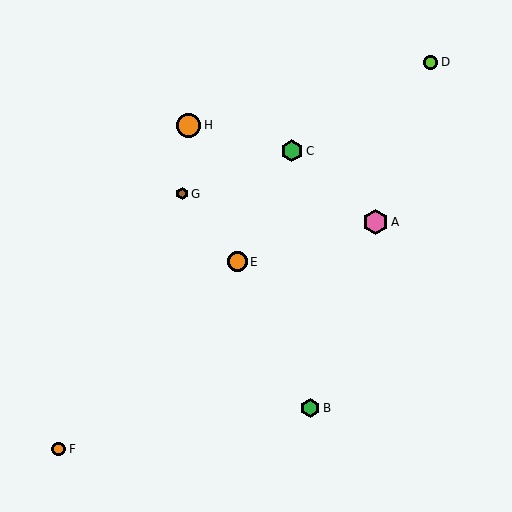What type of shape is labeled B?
Shape B is a green hexagon.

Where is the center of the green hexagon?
The center of the green hexagon is at (310, 408).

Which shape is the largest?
The pink hexagon (labeled A) is the largest.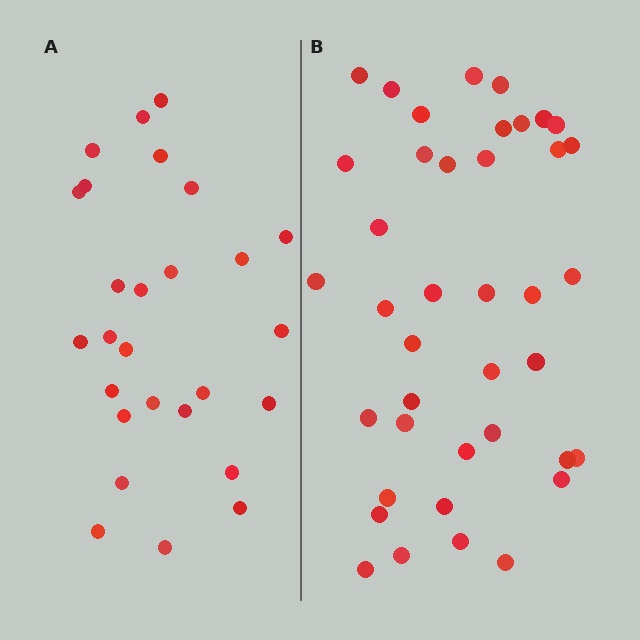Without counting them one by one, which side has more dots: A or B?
Region B (the right region) has more dots.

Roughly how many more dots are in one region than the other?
Region B has approximately 15 more dots than region A.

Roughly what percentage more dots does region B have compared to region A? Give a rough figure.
About 50% more.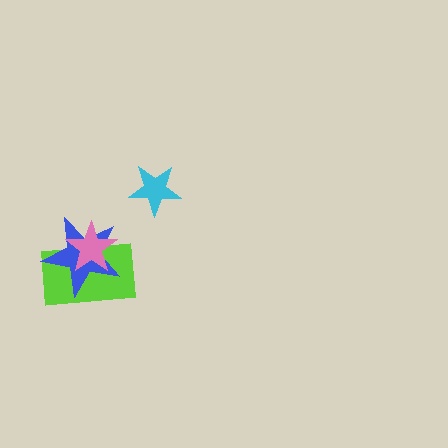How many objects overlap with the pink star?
2 objects overlap with the pink star.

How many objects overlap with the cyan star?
0 objects overlap with the cyan star.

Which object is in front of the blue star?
The pink star is in front of the blue star.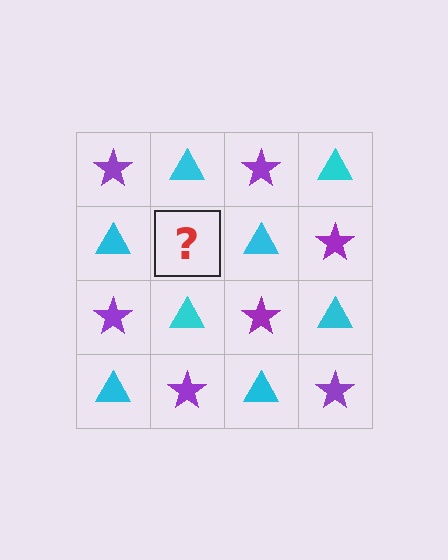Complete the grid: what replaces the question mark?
The question mark should be replaced with a purple star.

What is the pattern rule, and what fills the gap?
The rule is that it alternates purple star and cyan triangle in a checkerboard pattern. The gap should be filled with a purple star.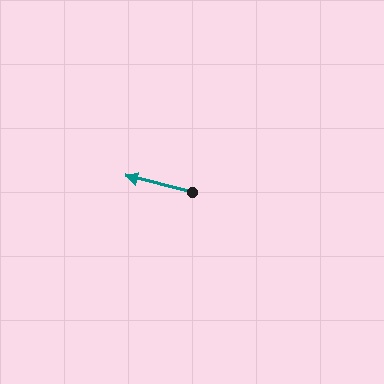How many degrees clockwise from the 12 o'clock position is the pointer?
Approximately 284 degrees.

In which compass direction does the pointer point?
West.